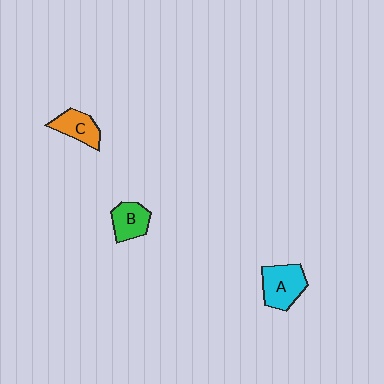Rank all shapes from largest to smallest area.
From largest to smallest: A (cyan), B (green), C (orange).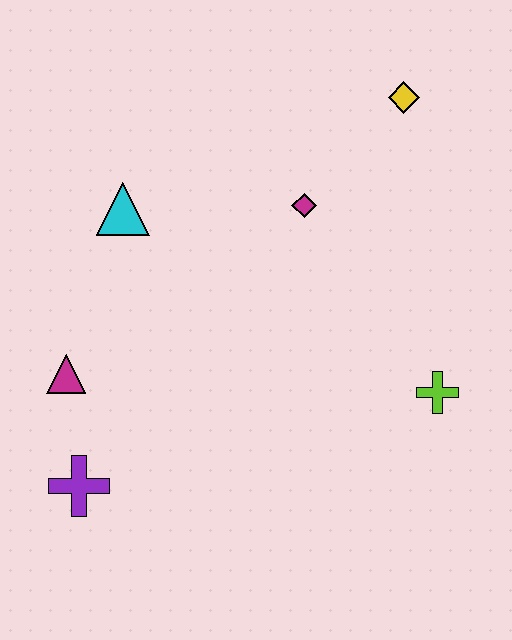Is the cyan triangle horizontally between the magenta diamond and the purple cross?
Yes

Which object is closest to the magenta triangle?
The purple cross is closest to the magenta triangle.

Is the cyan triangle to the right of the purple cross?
Yes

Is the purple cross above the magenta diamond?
No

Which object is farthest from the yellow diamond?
The purple cross is farthest from the yellow diamond.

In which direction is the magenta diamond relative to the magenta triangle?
The magenta diamond is to the right of the magenta triangle.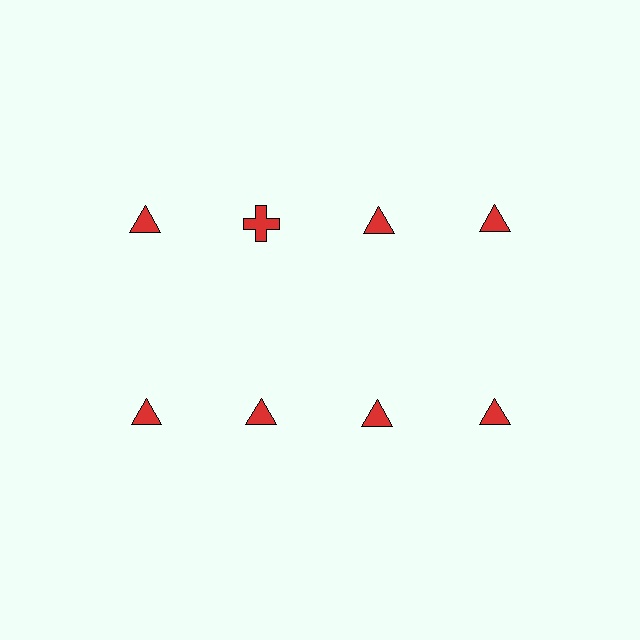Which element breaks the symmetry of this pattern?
The red cross in the top row, second from left column breaks the symmetry. All other shapes are red triangles.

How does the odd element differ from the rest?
It has a different shape: cross instead of triangle.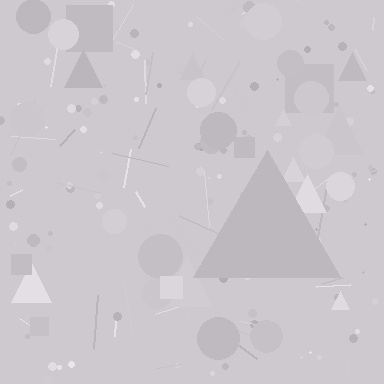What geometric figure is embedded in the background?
A triangle is embedded in the background.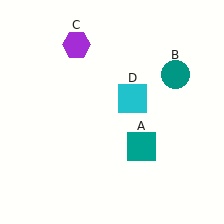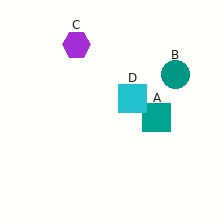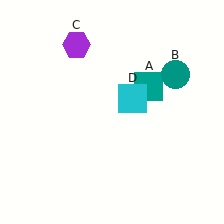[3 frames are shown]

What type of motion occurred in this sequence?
The teal square (object A) rotated counterclockwise around the center of the scene.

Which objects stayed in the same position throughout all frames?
Teal circle (object B) and purple hexagon (object C) and cyan square (object D) remained stationary.